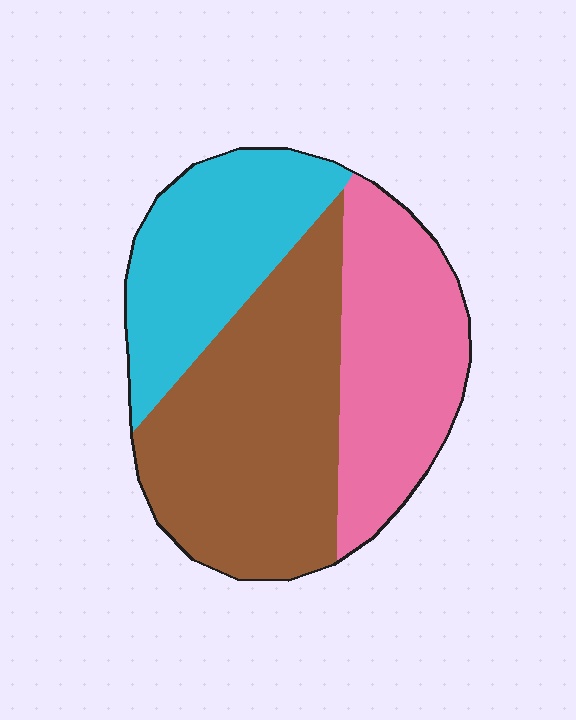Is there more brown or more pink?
Brown.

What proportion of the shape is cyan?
Cyan takes up about one quarter (1/4) of the shape.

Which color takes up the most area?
Brown, at roughly 45%.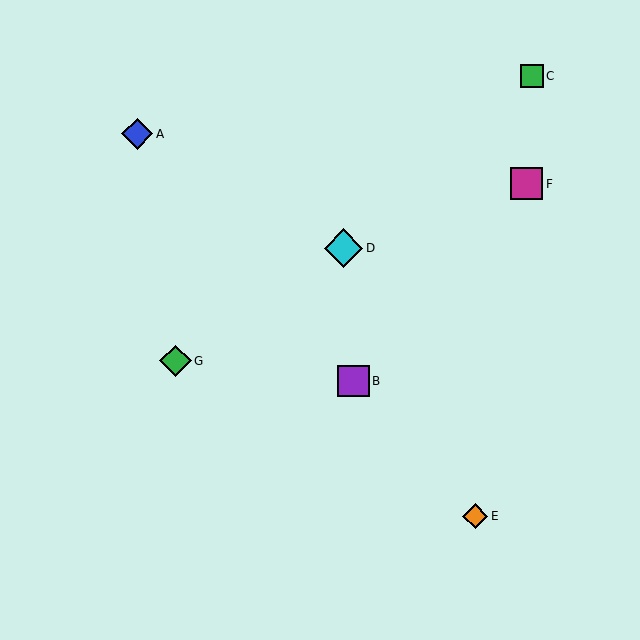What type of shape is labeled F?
Shape F is a magenta square.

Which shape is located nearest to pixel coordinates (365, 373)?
The purple square (labeled B) at (353, 381) is nearest to that location.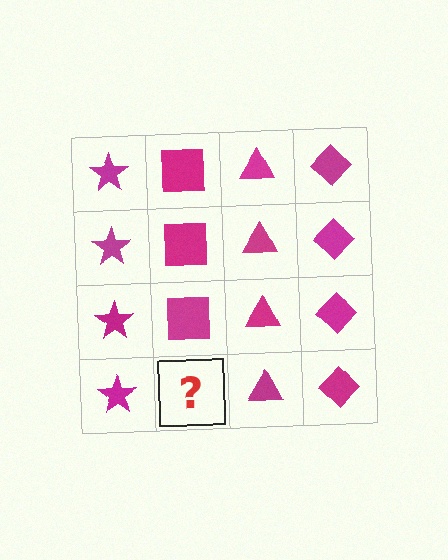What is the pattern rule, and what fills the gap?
The rule is that each column has a consistent shape. The gap should be filled with a magenta square.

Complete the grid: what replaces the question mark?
The question mark should be replaced with a magenta square.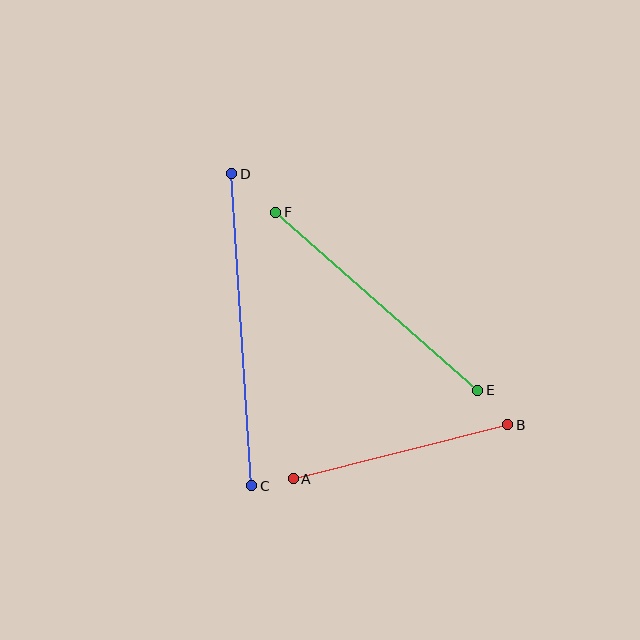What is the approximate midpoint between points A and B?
The midpoint is at approximately (401, 452) pixels.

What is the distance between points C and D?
The distance is approximately 313 pixels.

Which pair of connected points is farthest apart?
Points C and D are farthest apart.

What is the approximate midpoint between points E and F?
The midpoint is at approximately (377, 301) pixels.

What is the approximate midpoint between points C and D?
The midpoint is at approximately (242, 330) pixels.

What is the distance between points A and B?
The distance is approximately 221 pixels.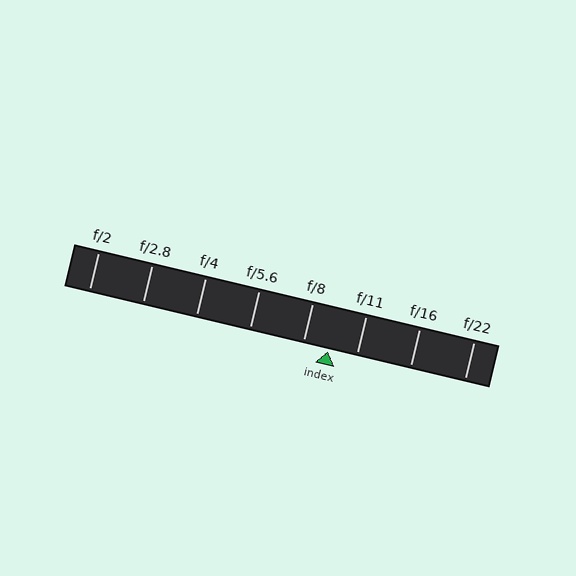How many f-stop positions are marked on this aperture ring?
There are 8 f-stop positions marked.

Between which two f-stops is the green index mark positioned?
The index mark is between f/8 and f/11.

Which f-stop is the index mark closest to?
The index mark is closest to f/8.